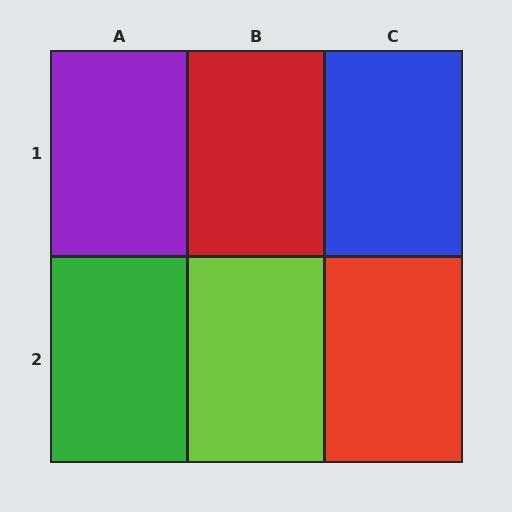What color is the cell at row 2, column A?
Green.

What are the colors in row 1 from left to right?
Purple, red, blue.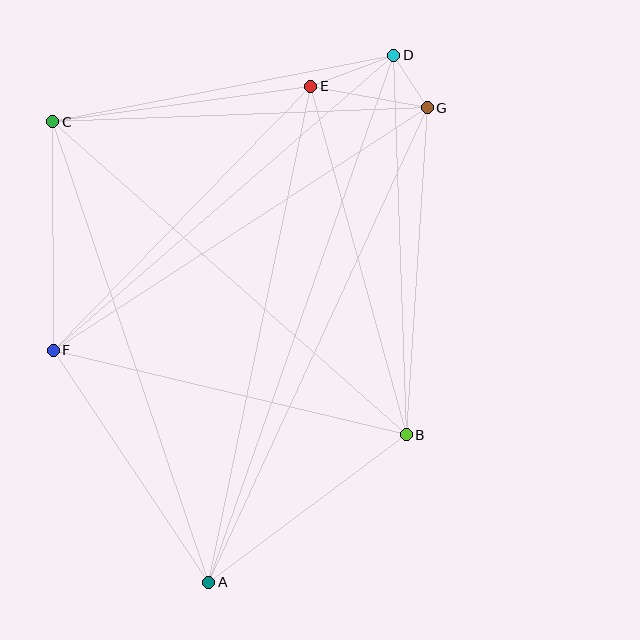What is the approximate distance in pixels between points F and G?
The distance between F and G is approximately 446 pixels.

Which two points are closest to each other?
Points D and G are closest to each other.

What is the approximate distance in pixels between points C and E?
The distance between C and E is approximately 260 pixels.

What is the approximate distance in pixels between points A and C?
The distance between A and C is approximately 486 pixels.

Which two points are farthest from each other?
Points A and D are farthest from each other.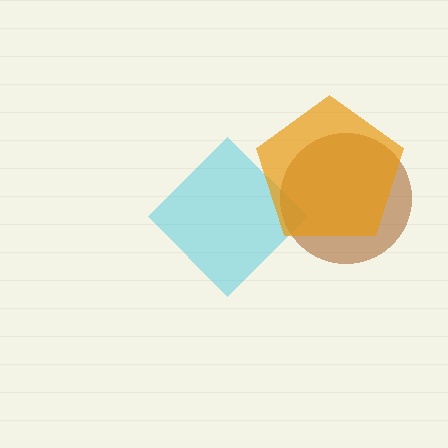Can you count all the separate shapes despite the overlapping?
Yes, there are 3 separate shapes.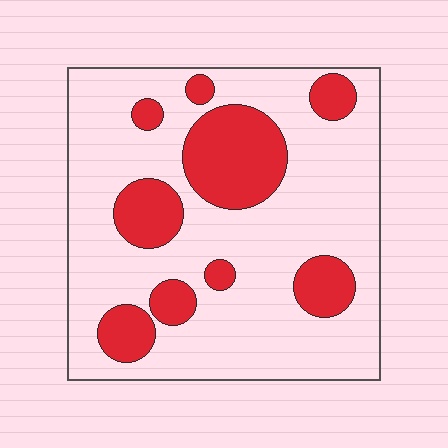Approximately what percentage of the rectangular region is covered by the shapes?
Approximately 25%.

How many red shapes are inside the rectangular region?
9.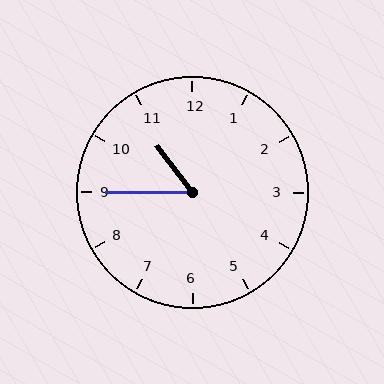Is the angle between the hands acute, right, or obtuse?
It is acute.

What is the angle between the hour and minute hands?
Approximately 52 degrees.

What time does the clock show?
10:45.